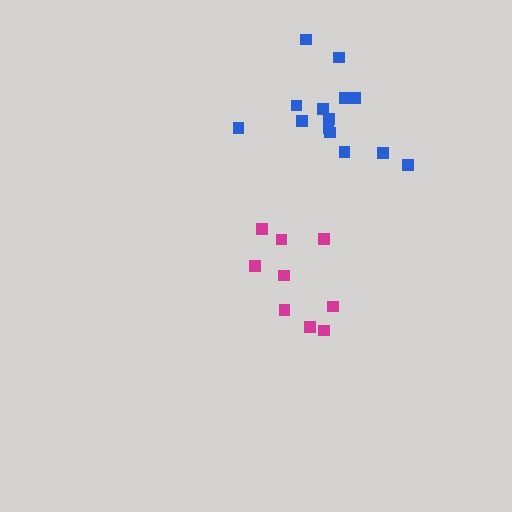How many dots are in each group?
Group 1: 9 dots, Group 2: 14 dots (23 total).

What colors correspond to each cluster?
The clusters are colored: magenta, blue.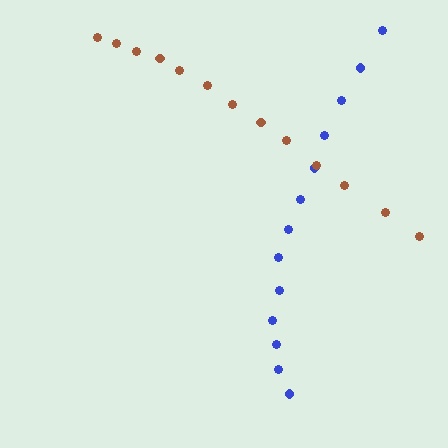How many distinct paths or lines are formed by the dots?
There are 2 distinct paths.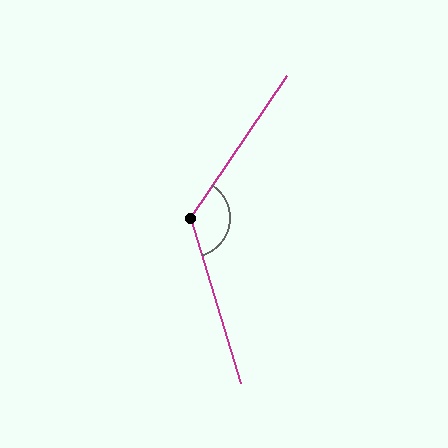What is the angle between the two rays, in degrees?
Approximately 129 degrees.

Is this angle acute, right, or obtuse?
It is obtuse.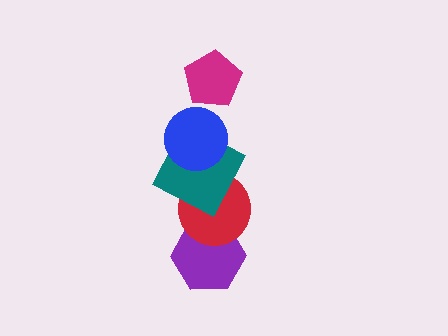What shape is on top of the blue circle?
The magenta pentagon is on top of the blue circle.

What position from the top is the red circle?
The red circle is 4th from the top.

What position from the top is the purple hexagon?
The purple hexagon is 5th from the top.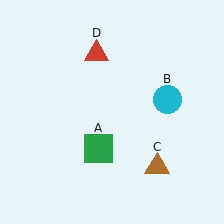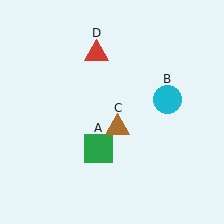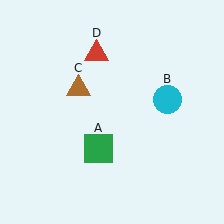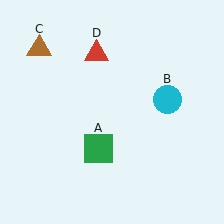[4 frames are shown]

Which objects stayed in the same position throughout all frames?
Green square (object A) and cyan circle (object B) and red triangle (object D) remained stationary.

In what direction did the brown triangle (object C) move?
The brown triangle (object C) moved up and to the left.